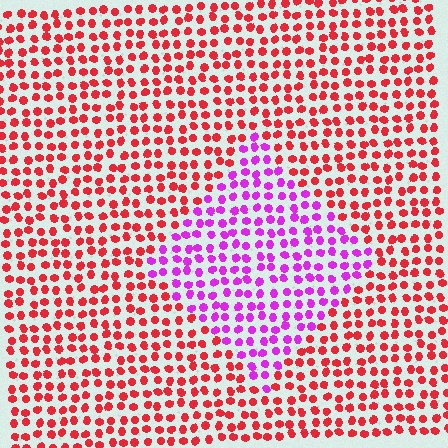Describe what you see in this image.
The image is filled with small red elements in a uniform arrangement. A diamond-shaped region is visible where the elements are tinted to a slightly different hue, forming a subtle color boundary.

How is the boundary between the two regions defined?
The boundary is defined purely by a slight shift in hue (about 58 degrees). Spacing, size, and orientation are identical on both sides.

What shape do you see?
I see a diamond.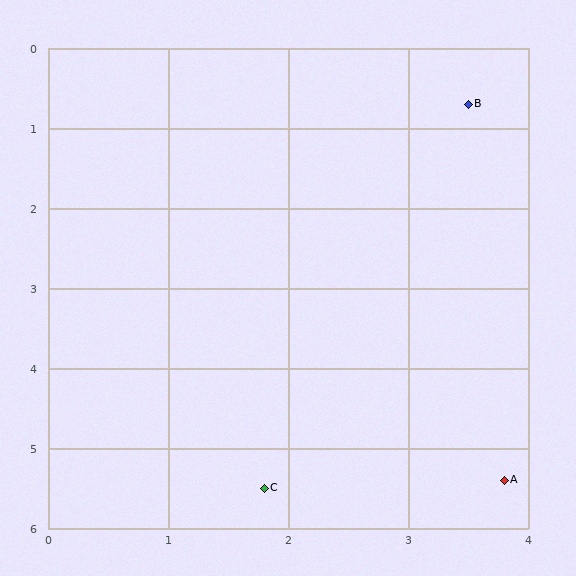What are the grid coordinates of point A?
Point A is at approximately (3.8, 5.4).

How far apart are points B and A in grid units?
Points B and A are about 4.7 grid units apart.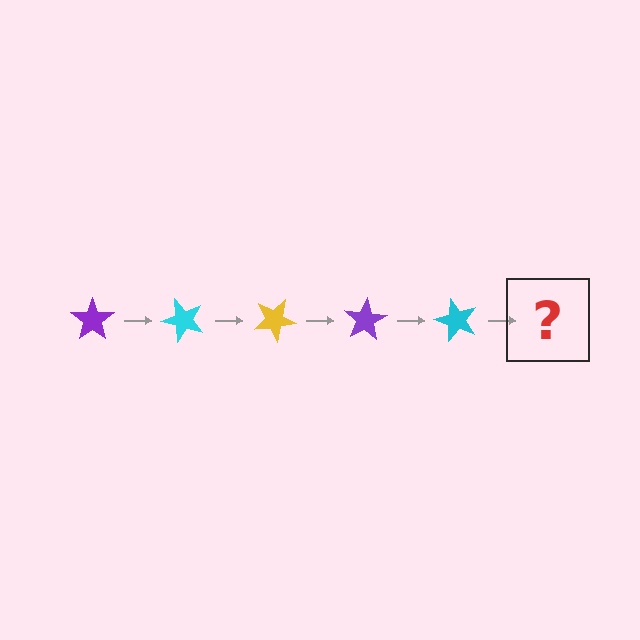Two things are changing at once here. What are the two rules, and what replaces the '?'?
The two rules are that it rotates 50 degrees each step and the color cycles through purple, cyan, and yellow. The '?' should be a yellow star, rotated 250 degrees from the start.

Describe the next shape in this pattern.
It should be a yellow star, rotated 250 degrees from the start.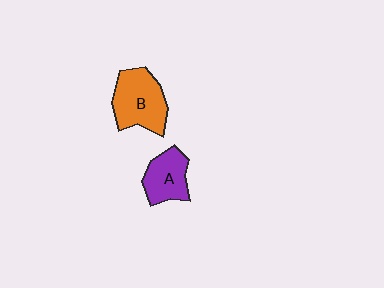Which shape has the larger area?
Shape B (orange).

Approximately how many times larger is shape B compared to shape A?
Approximately 1.4 times.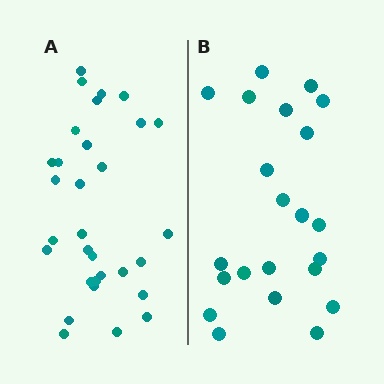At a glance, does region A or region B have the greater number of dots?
Region A (the left region) has more dots.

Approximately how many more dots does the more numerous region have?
Region A has roughly 8 or so more dots than region B.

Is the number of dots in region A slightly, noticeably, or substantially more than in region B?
Region A has noticeably more, but not dramatically so. The ratio is roughly 1.4 to 1.